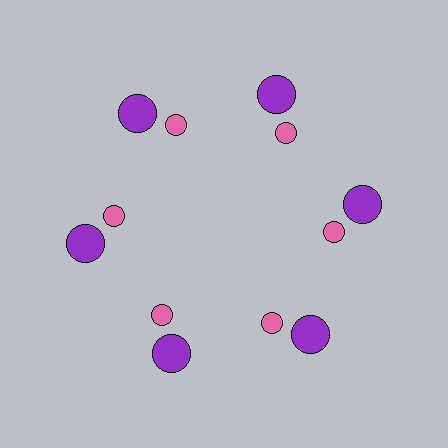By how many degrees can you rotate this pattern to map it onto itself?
The pattern maps onto itself every 60 degrees of rotation.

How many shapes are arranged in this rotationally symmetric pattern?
There are 12 shapes, arranged in 6 groups of 2.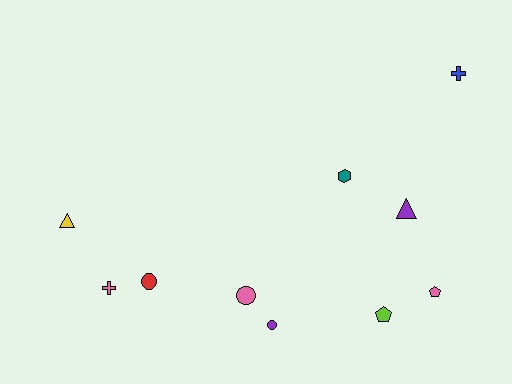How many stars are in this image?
There are no stars.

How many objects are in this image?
There are 10 objects.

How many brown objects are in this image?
There are no brown objects.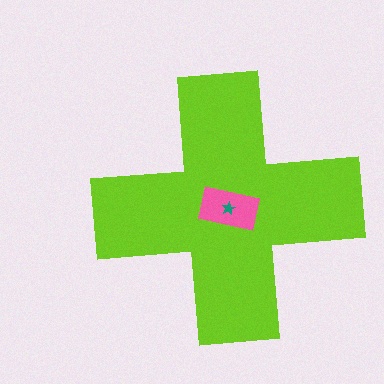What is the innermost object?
The teal star.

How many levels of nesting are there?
3.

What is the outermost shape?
The lime cross.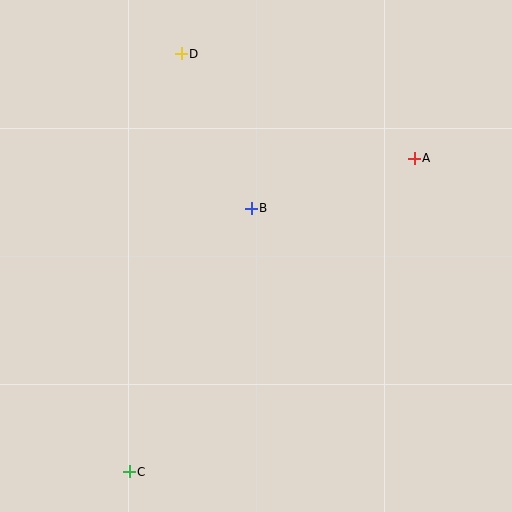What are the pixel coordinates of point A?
Point A is at (414, 158).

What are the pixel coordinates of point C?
Point C is at (129, 472).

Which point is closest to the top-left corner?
Point D is closest to the top-left corner.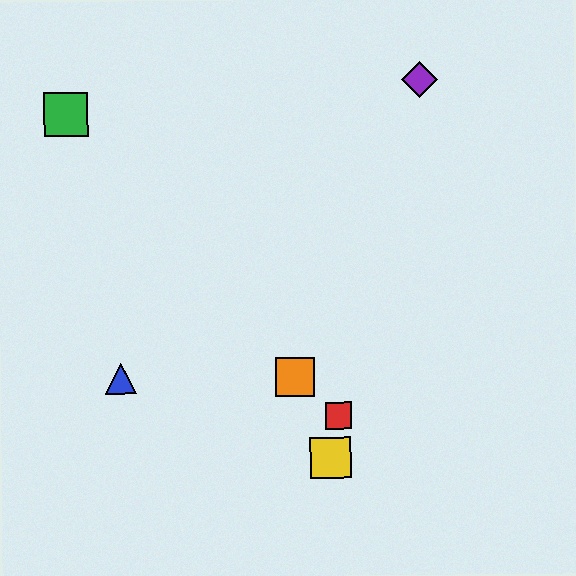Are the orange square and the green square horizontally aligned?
No, the orange square is at y≈377 and the green square is at y≈114.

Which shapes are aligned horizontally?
The blue triangle, the orange square are aligned horizontally.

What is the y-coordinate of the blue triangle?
The blue triangle is at y≈379.